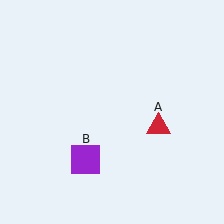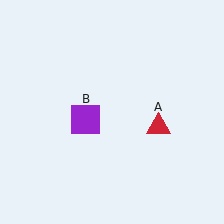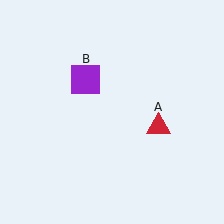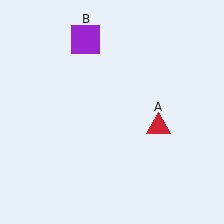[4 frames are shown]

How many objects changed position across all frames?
1 object changed position: purple square (object B).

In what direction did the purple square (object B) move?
The purple square (object B) moved up.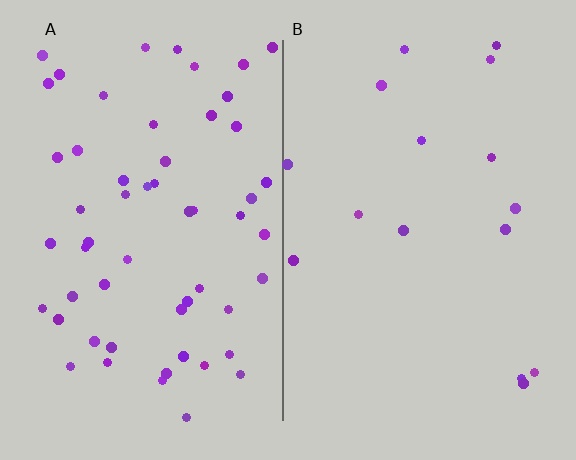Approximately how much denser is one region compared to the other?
Approximately 3.6× — region A over region B.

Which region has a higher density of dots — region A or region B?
A (the left).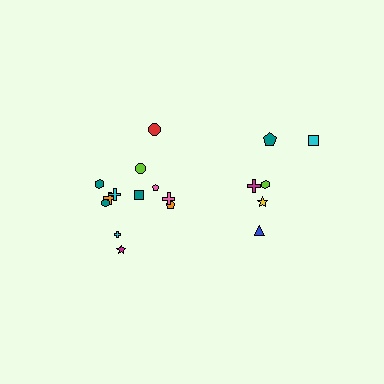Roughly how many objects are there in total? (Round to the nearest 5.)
Roughly 20 objects in total.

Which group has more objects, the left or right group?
The left group.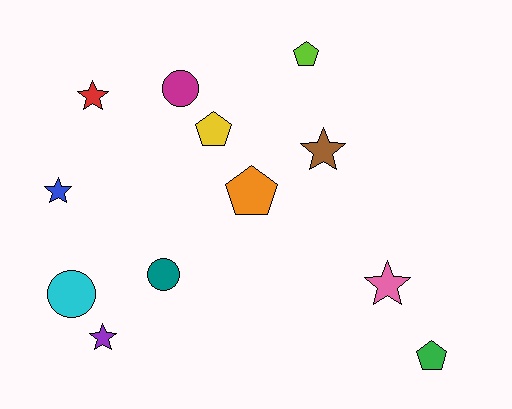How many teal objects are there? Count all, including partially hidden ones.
There is 1 teal object.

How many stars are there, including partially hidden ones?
There are 5 stars.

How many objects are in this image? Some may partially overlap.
There are 12 objects.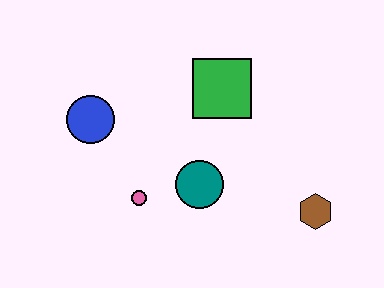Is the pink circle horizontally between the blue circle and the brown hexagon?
Yes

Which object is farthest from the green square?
The brown hexagon is farthest from the green square.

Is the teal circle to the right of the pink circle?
Yes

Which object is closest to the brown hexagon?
The teal circle is closest to the brown hexagon.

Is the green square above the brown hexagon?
Yes